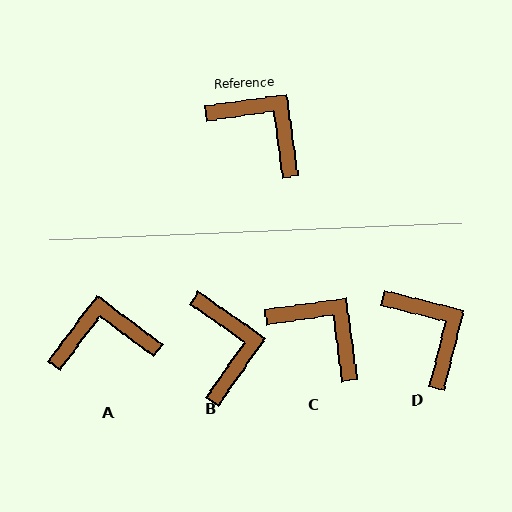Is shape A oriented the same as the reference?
No, it is off by about 46 degrees.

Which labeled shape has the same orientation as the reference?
C.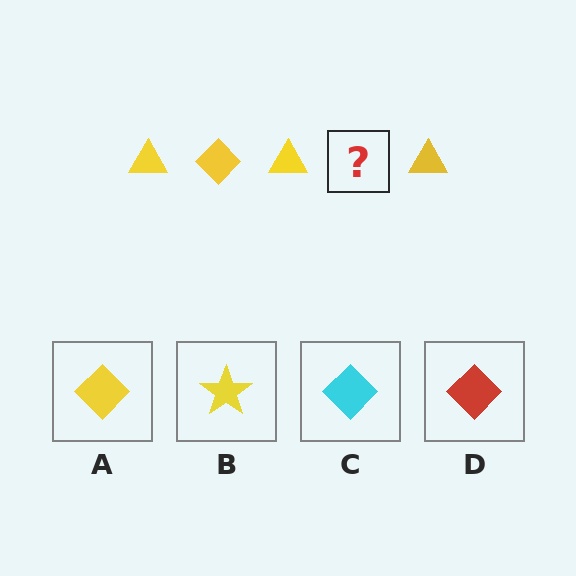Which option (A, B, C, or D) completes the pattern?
A.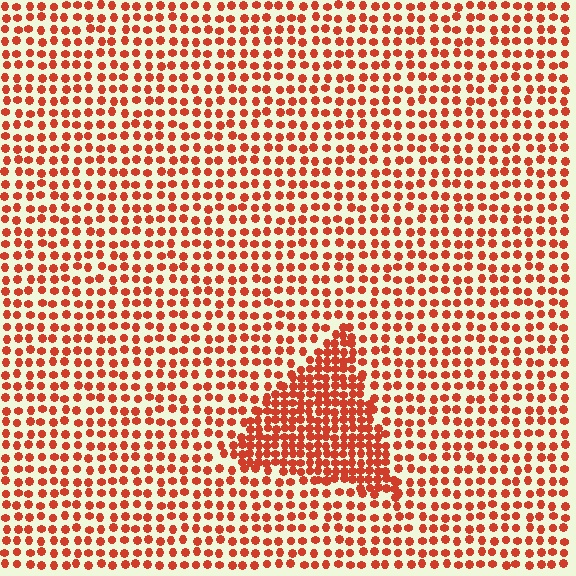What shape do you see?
I see a triangle.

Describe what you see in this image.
The image contains small red elements arranged at two different densities. A triangle-shaped region is visible where the elements are more densely packed than the surrounding area.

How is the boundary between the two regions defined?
The boundary is defined by a change in element density (approximately 2.0x ratio). All elements are the same color, size, and shape.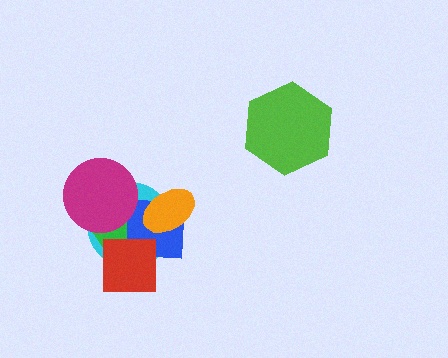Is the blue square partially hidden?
Yes, it is partially covered by another shape.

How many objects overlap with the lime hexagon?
0 objects overlap with the lime hexagon.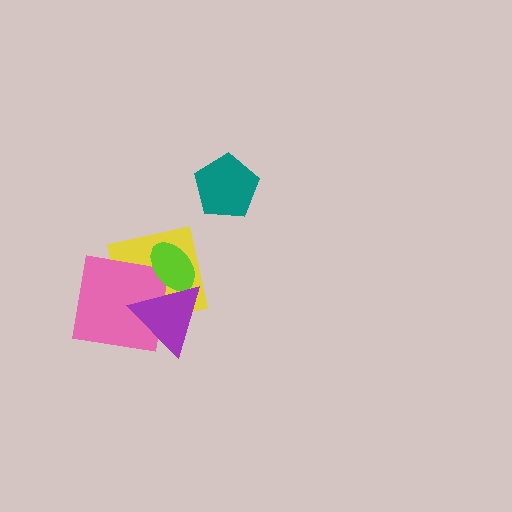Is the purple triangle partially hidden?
Yes, it is partially covered by another shape.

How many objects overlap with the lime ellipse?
2 objects overlap with the lime ellipse.